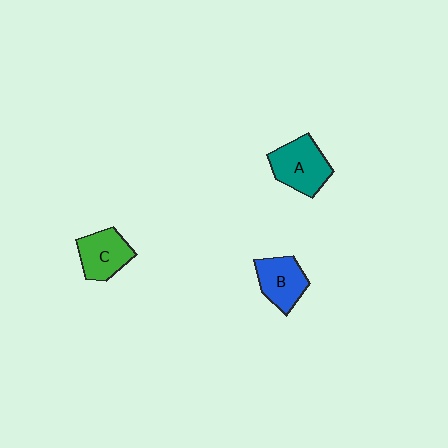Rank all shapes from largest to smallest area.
From largest to smallest: A (teal), B (blue), C (green).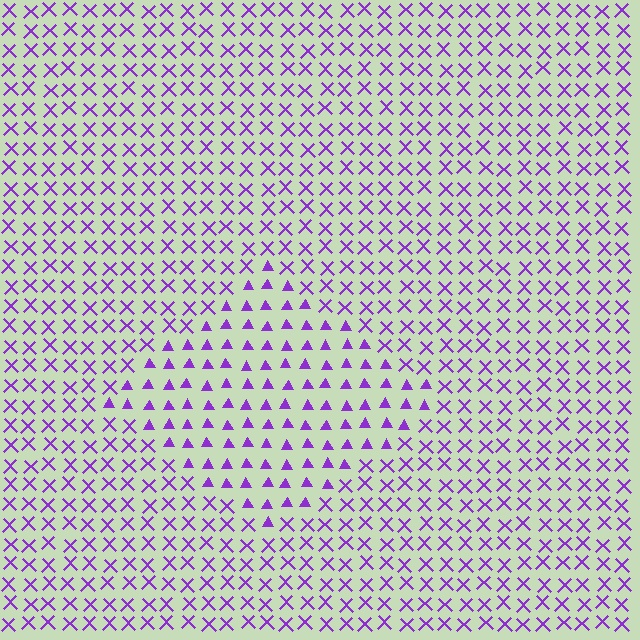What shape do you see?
I see a diamond.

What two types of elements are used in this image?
The image uses triangles inside the diamond region and X marks outside it.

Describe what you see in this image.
The image is filled with small purple elements arranged in a uniform grid. A diamond-shaped region contains triangles, while the surrounding area contains X marks. The boundary is defined purely by the change in element shape.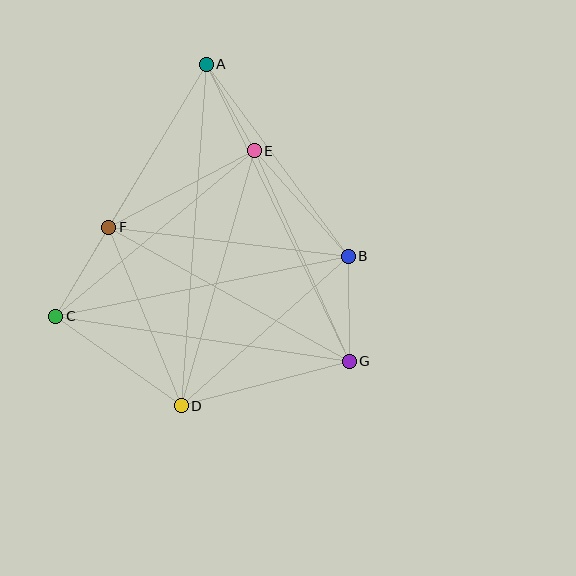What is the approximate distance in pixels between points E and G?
The distance between E and G is approximately 231 pixels.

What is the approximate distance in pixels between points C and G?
The distance between C and G is approximately 297 pixels.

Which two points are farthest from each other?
Points A and D are farthest from each other.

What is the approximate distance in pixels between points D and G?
The distance between D and G is approximately 174 pixels.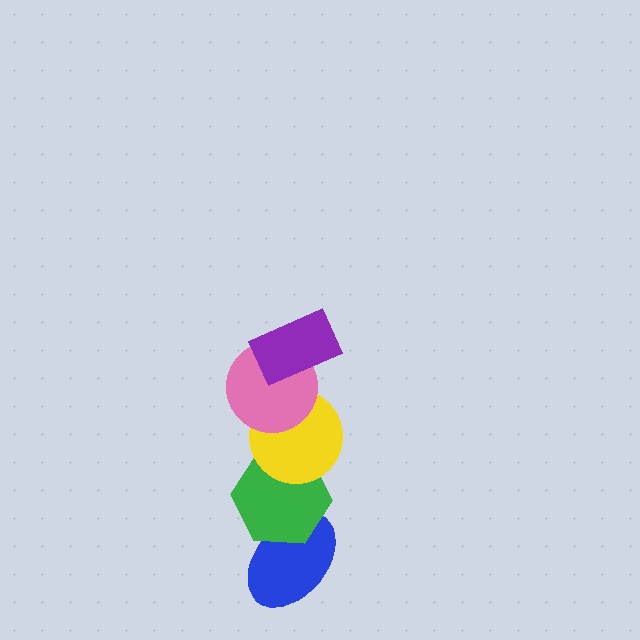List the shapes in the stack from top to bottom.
From top to bottom: the purple rectangle, the pink circle, the yellow circle, the green hexagon, the blue ellipse.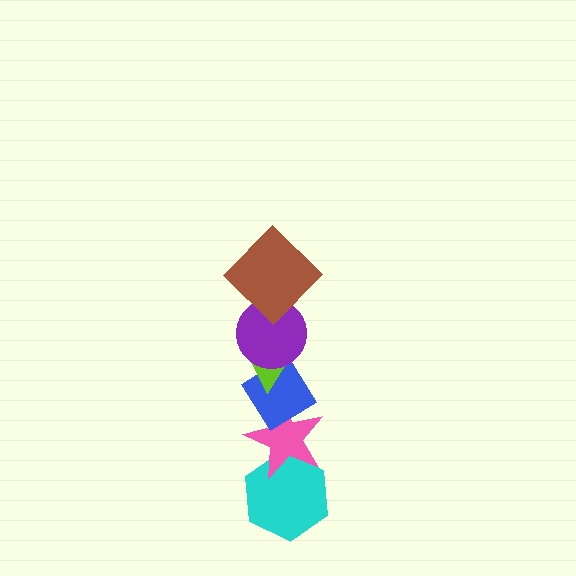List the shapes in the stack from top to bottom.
From top to bottom: the brown diamond, the purple circle, the lime triangle, the blue diamond, the pink star, the cyan hexagon.